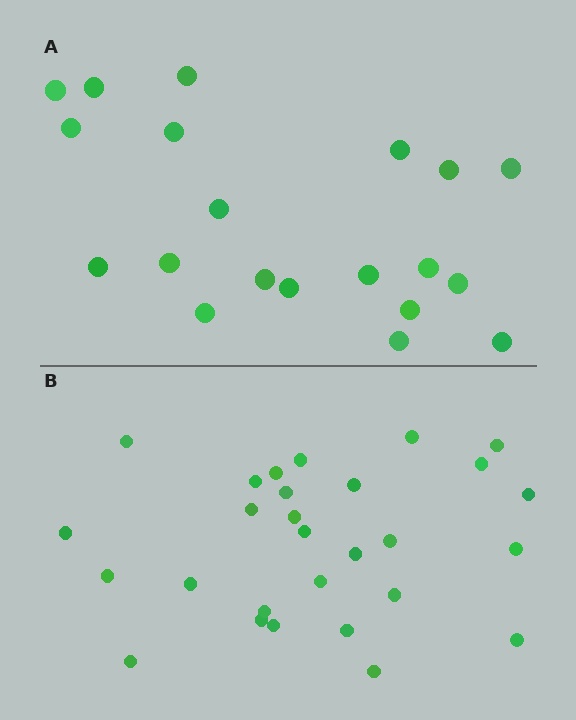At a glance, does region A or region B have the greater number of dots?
Region B (the bottom region) has more dots.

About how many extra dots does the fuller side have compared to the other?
Region B has roughly 8 or so more dots than region A.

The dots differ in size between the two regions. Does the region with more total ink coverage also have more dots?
No. Region A has more total ink coverage because its dots are larger, but region B actually contains more individual dots. Total area can be misleading — the number of items is what matters here.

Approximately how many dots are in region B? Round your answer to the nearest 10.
About 30 dots. (The exact count is 28, which rounds to 30.)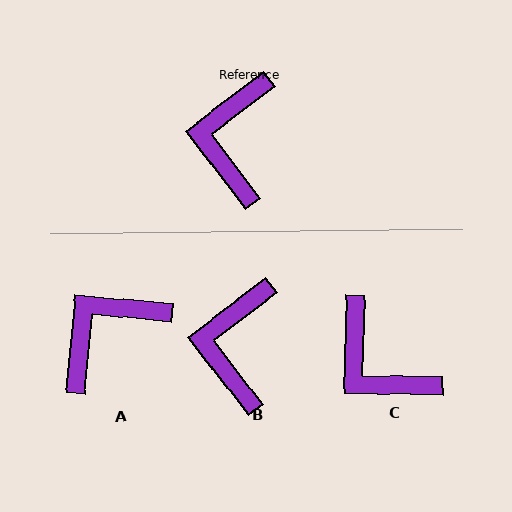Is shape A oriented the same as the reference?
No, it is off by about 43 degrees.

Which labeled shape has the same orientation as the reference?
B.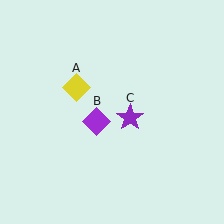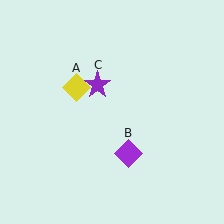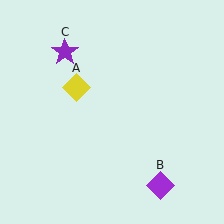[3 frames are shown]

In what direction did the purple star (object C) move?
The purple star (object C) moved up and to the left.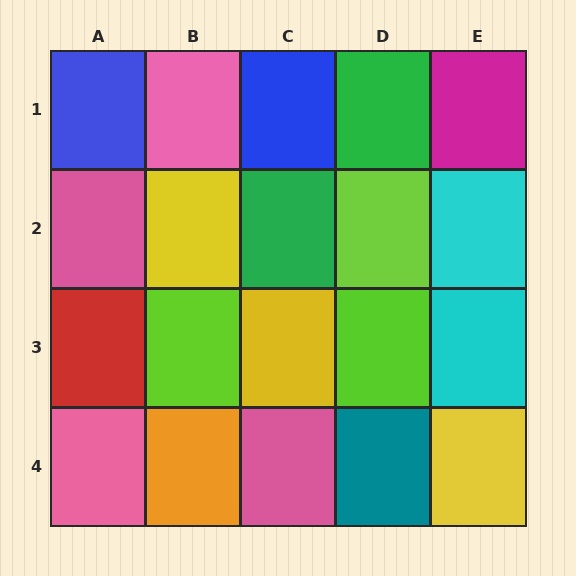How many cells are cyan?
2 cells are cyan.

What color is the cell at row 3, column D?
Lime.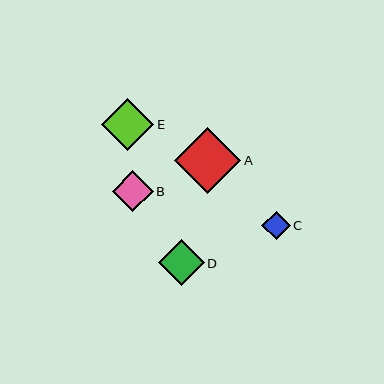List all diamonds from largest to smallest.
From largest to smallest: A, E, D, B, C.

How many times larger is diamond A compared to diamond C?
Diamond A is approximately 2.3 times the size of diamond C.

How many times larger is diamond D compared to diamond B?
Diamond D is approximately 1.1 times the size of diamond B.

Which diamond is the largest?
Diamond A is the largest with a size of approximately 66 pixels.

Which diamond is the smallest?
Diamond C is the smallest with a size of approximately 28 pixels.